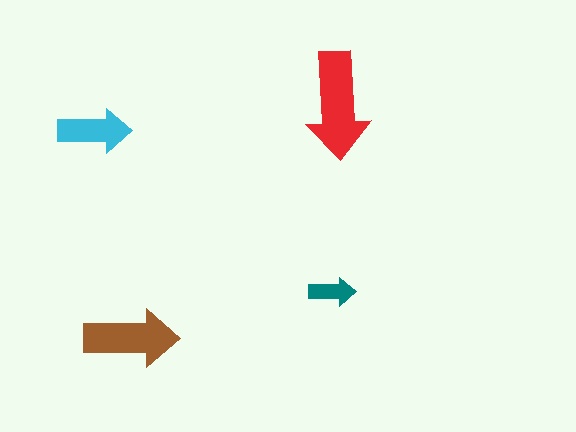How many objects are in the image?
There are 4 objects in the image.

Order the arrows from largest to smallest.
the red one, the brown one, the cyan one, the teal one.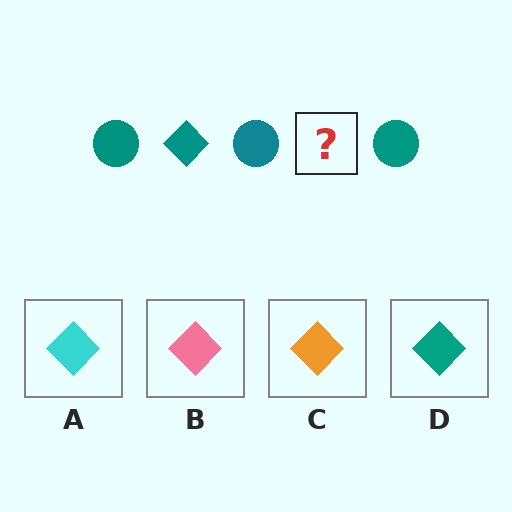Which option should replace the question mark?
Option D.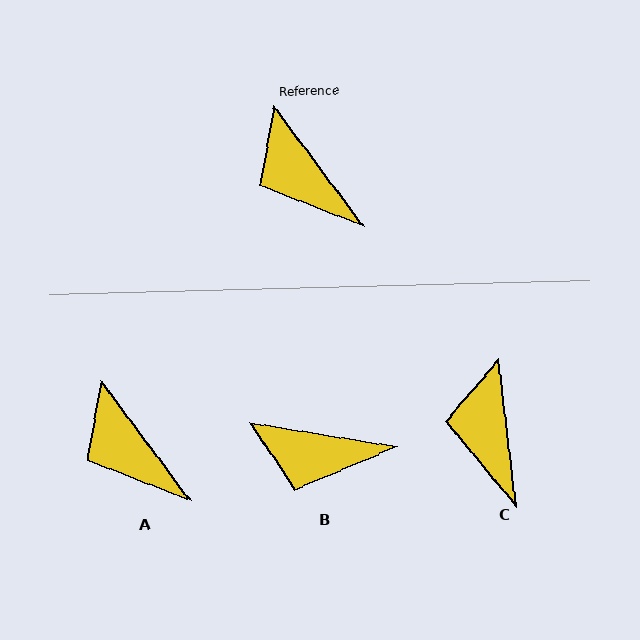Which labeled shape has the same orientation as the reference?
A.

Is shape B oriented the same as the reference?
No, it is off by about 44 degrees.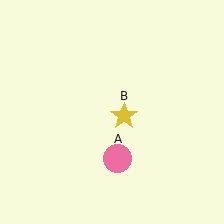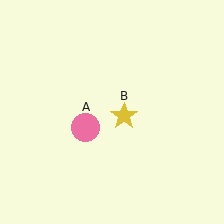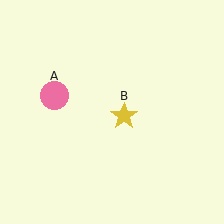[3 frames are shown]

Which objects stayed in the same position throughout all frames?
Yellow star (object B) remained stationary.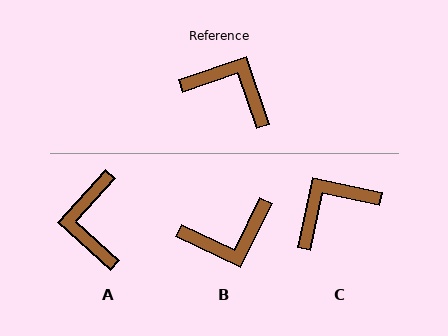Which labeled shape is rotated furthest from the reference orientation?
B, about 135 degrees away.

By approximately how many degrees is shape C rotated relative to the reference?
Approximately 59 degrees counter-clockwise.